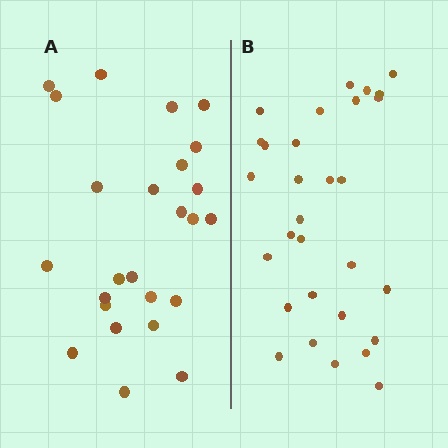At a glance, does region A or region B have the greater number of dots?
Region B (the right region) has more dots.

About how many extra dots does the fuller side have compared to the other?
Region B has about 5 more dots than region A.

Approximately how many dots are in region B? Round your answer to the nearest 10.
About 30 dots.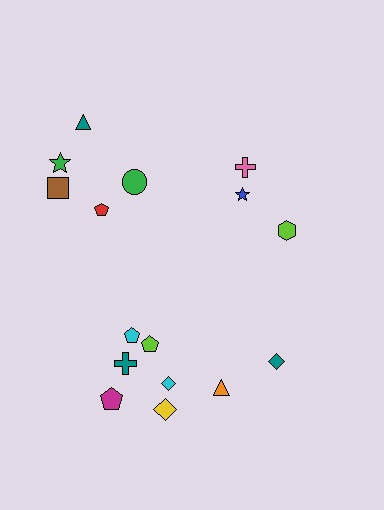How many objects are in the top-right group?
There are 3 objects.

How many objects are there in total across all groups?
There are 16 objects.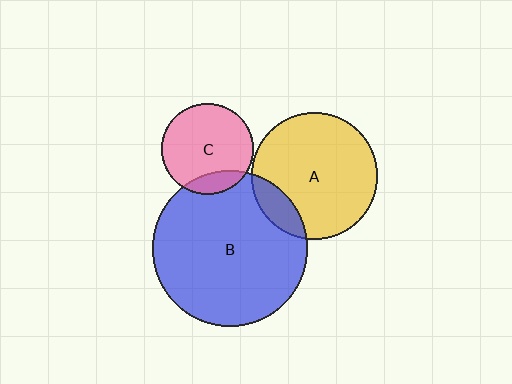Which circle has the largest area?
Circle B (blue).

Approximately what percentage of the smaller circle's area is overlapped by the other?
Approximately 15%.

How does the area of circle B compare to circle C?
Approximately 2.9 times.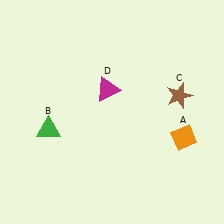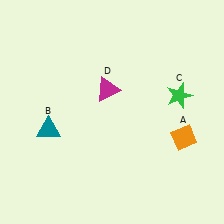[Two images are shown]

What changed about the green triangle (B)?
In Image 1, B is green. In Image 2, it changed to teal.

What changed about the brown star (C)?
In Image 1, C is brown. In Image 2, it changed to green.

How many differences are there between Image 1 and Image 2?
There are 2 differences between the two images.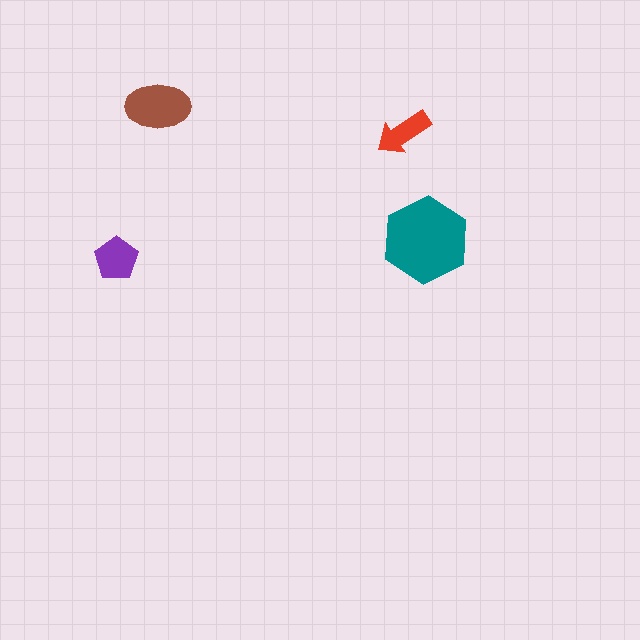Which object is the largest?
The teal hexagon.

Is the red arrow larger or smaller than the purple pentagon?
Smaller.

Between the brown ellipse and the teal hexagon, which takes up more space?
The teal hexagon.